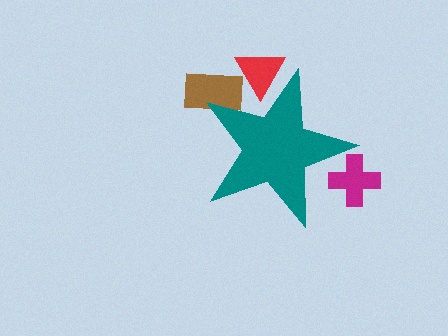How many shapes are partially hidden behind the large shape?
3 shapes are partially hidden.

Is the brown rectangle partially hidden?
Yes, the brown rectangle is partially hidden behind the teal star.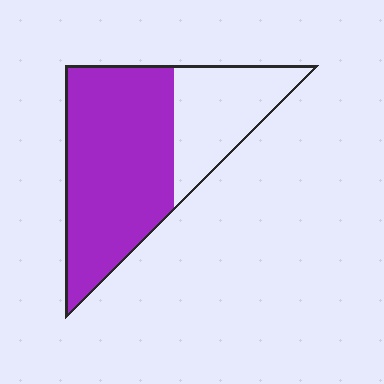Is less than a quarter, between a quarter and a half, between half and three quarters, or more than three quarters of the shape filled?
Between half and three quarters.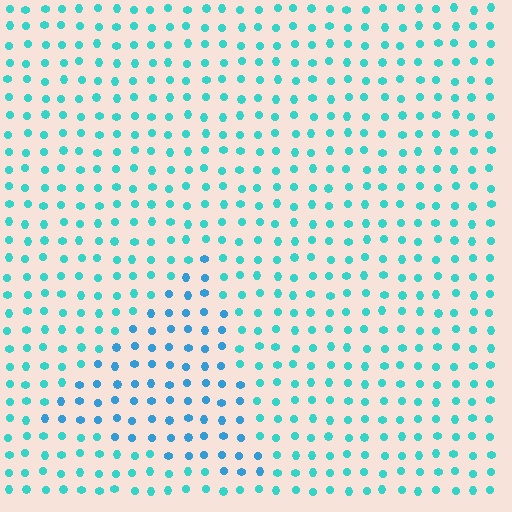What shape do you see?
I see a triangle.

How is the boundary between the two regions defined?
The boundary is defined purely by a slight shift in hue (about 27 degrees). Spacing, size, and orientation are identical on both sides.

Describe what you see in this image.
The image is filled with small cyan elements in a uniform arrangement. A triangle-shaped region is visible where the elements are tinted to a slightly different hue, forming a subtle color boundary.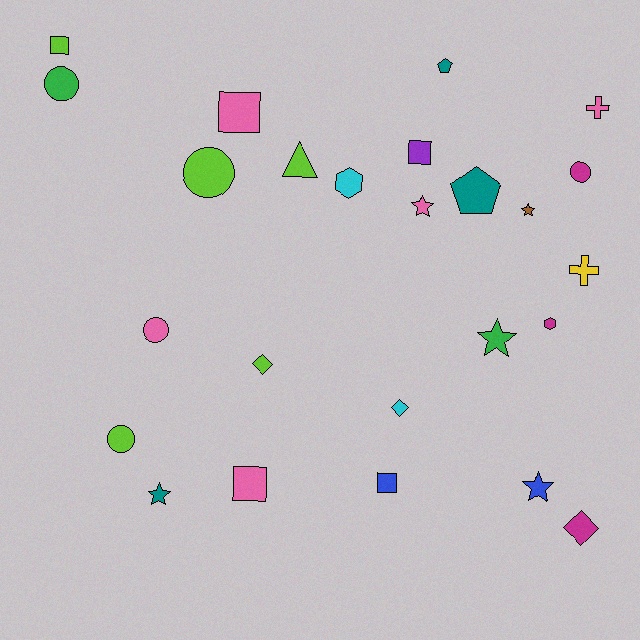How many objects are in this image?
There are 25 objects.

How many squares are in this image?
There are 5 squares.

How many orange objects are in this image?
There are no orange objects.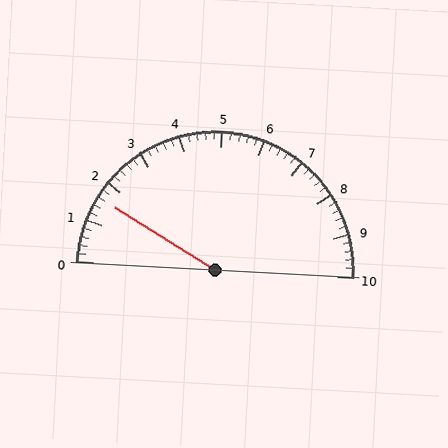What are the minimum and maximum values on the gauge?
The gauge ranges from 0 to 10.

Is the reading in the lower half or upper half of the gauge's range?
The reading is in the lower half of the range (0 to 10).